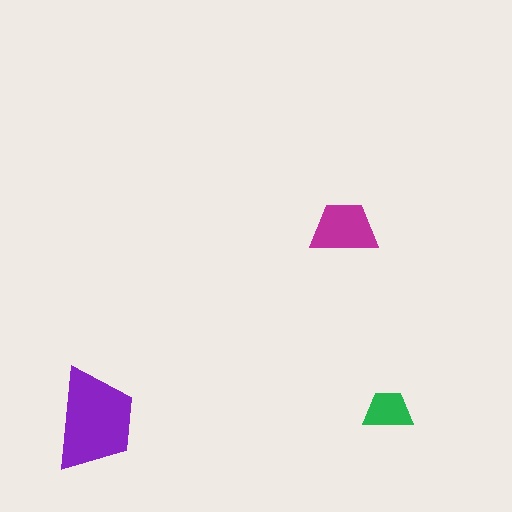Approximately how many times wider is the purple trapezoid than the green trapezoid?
About 2 times wider.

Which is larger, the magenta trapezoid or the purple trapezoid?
The purple one.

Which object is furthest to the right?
The green trapezoid is rightmost.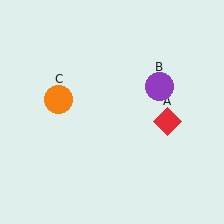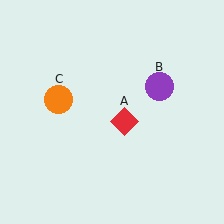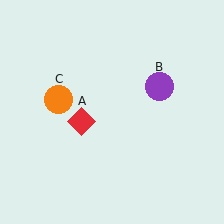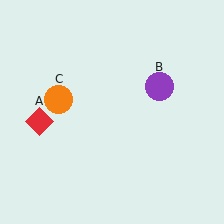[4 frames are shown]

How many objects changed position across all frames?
1 object changed position: red diamond (object A).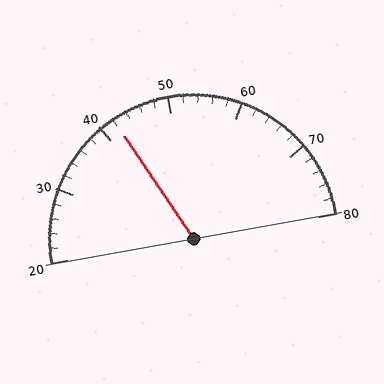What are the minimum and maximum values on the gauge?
The gauge ranges from 20 to 80.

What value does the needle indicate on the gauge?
The needle indicates approximately 42.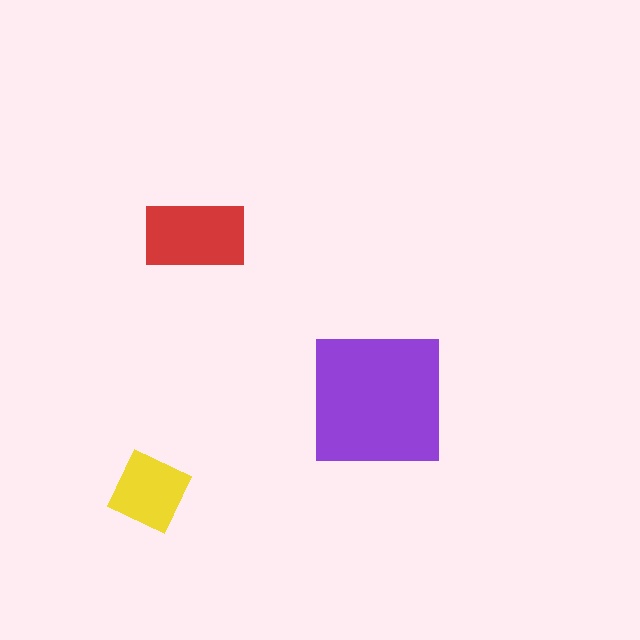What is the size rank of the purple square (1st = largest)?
1st.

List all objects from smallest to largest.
The yellow diamond, the red rectangle, the purple square.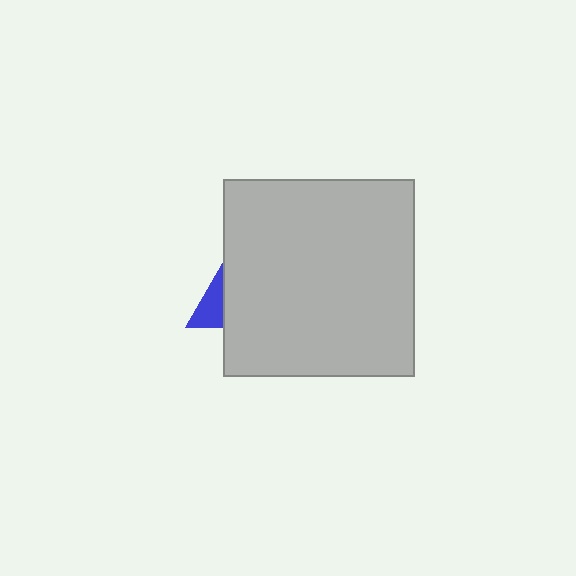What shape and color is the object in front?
The object in front is a light gray rectangle.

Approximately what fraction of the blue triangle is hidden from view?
Roughly 69% of the blue triangle is hidden behind the light gray rectangle.